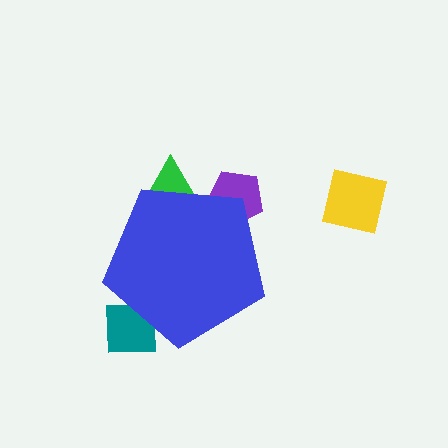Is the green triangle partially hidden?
Yes, the green triangle is partially hidden behind the blue pentagon.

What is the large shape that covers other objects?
A blue pentagon.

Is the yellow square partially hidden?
No, the yellow square is fully visible.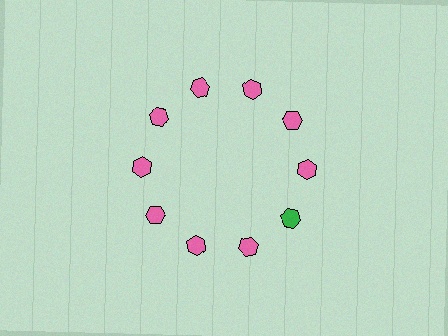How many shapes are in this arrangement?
There are 10 shapes arranged in a ring pattern.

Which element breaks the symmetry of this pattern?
The green hexagon at roughly the 4 o'clock position breaks the symmetry. All other shapes are pink hexagons.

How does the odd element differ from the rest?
It has a different color: green instead of pink.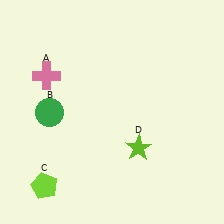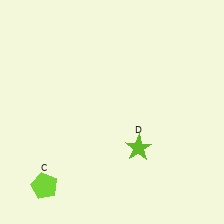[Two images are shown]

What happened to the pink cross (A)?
The pink cross (A) was removed in Image 2. It was in the top-left area of Image 1.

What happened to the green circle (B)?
The green circle (B) was removed in Image 2. It was in the bottom-left area of Image 1.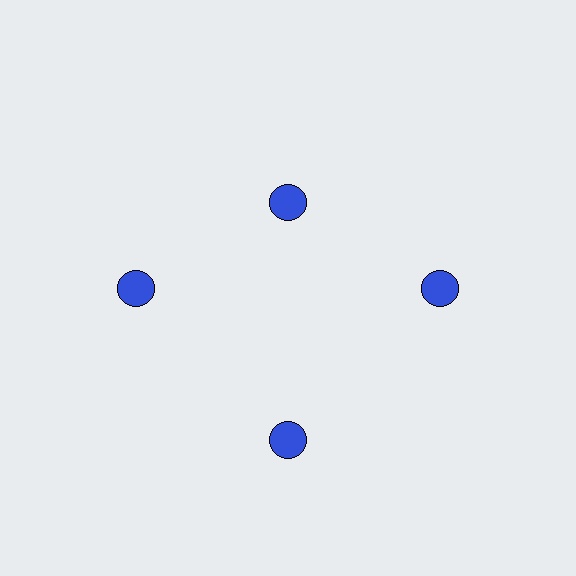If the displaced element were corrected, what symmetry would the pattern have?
It would have 4-fold rotational symmetry — the pattern would map onto itself every 90 degrees.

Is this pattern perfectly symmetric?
No. The 4 blue circles are arranged in a ring, but one element near the 12 o'clock position is pulled inward toward the center, breaking the 4-fold rotational symmetry.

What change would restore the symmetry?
The symmetry would be restored by moving it outward, back onto the ring so that all 4 circles sit at equal angles and equal distance from the center.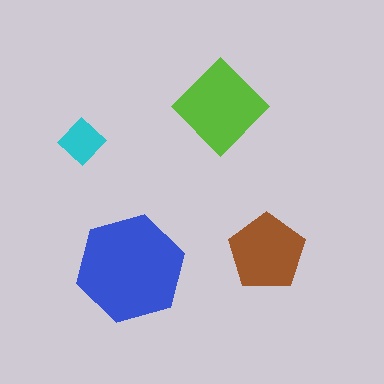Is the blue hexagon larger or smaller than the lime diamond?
Larger.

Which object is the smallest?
The cyan diamond.